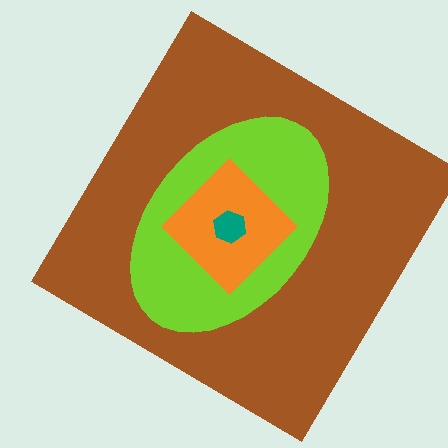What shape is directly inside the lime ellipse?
The orange diamond.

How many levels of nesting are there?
4.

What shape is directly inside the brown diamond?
The lime ellipse.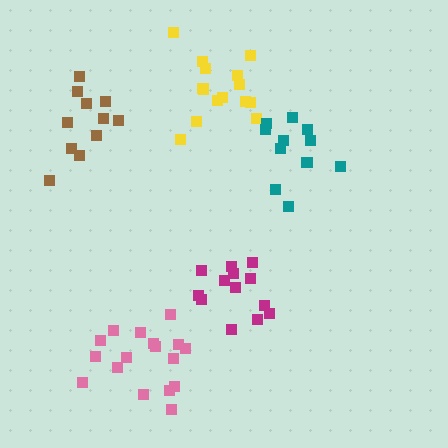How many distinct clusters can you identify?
There are 5 distinct clusters.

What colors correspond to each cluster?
The clusters are colored: brown, yellow, pink, magenta, teal.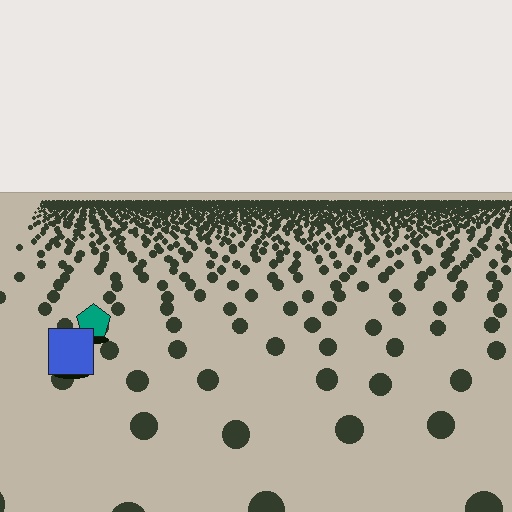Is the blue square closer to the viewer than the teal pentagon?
Yes. The blue square is closer — you can tell from the texture gradient: the ground texture is coarser near it.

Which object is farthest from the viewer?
The teal pentagon is farthest from the viewer. It appears smaller and the ground texture around it is denser.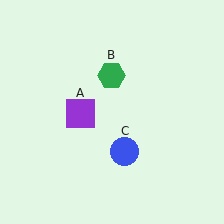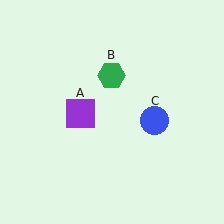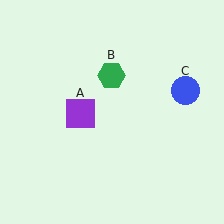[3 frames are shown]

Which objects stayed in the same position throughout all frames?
Purple square (object A) and green hexagon (object B) remained stationary.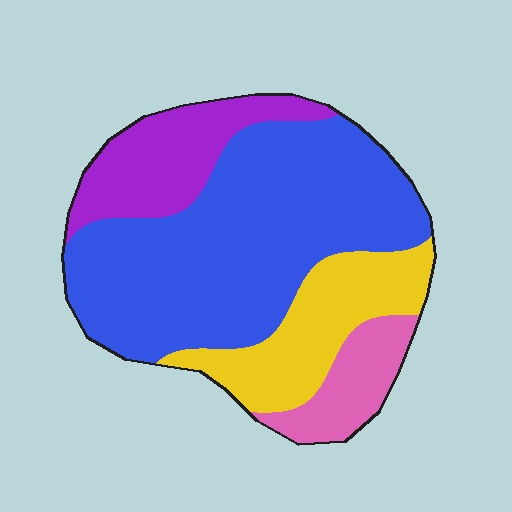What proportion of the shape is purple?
Purple takes up about one sixth (1/6) of the shape.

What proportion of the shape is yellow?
Yellow covers about 20% of the shape.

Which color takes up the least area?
Pink, at roughly 10%.